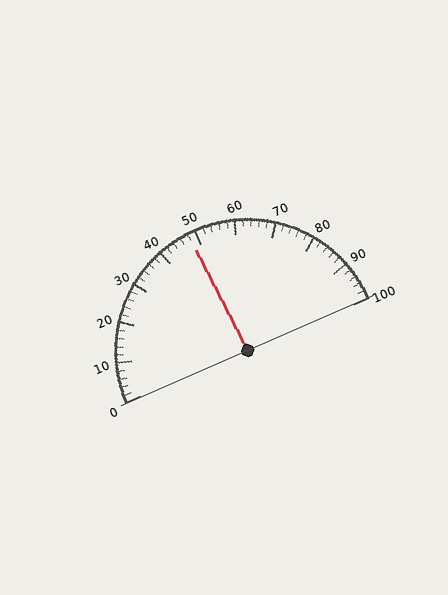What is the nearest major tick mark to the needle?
The nearest major tick mark is 50.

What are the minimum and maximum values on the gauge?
The gauge ranges from 0 to 100.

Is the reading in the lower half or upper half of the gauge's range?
The reading is in the lower half of the range (0 to 100).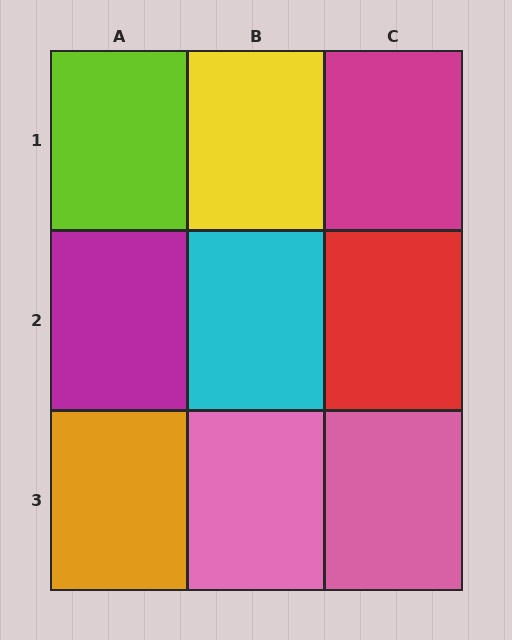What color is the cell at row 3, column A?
Orange.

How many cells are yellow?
1 cell is yellow.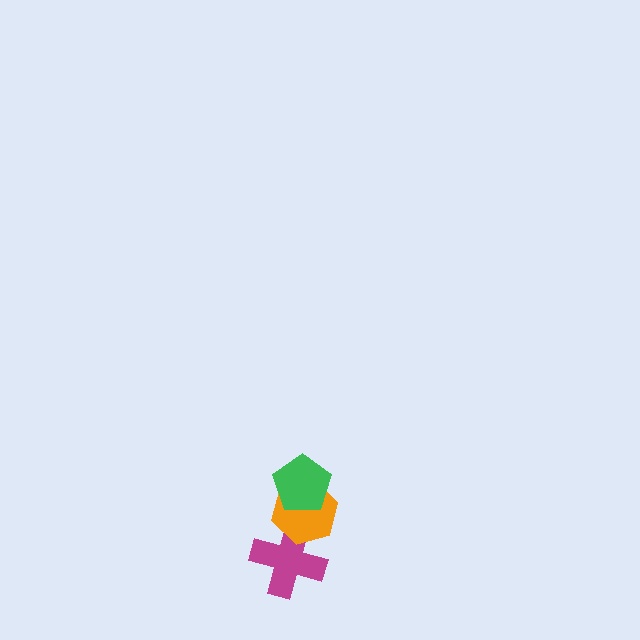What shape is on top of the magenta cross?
The orange hexagon is on top of the magenta cross.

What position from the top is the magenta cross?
The magenta cross is 3rd from the top.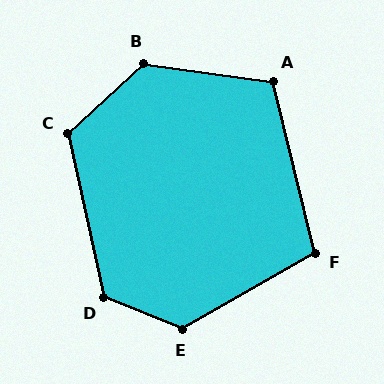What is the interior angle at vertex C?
Approximately 120 degrees (obtuse).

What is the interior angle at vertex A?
Approximately 112 degrees (obtuse).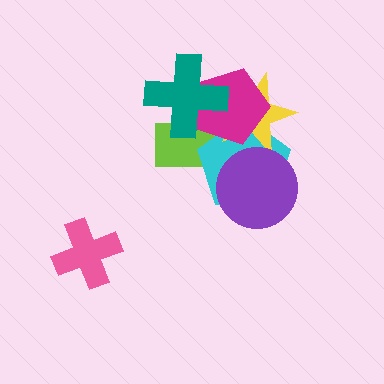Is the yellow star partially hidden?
Yes, it is partially covered by another shape.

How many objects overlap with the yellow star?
5 objects overlap with the yellow star.